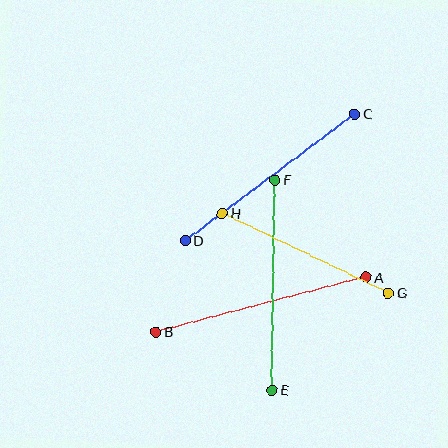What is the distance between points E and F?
The distance is approximately 210 pixels.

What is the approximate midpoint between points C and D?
The midpoint is at approximately (270, 177) pixels.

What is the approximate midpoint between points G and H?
The midpoint is at approximately (305, 253) pixels.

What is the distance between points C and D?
The distance is approximately 211 pixels.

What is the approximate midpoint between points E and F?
The midpoint is at approximately (274, 285) pixels.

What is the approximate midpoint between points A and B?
The midpoint is at approximately (261, 305) pixels.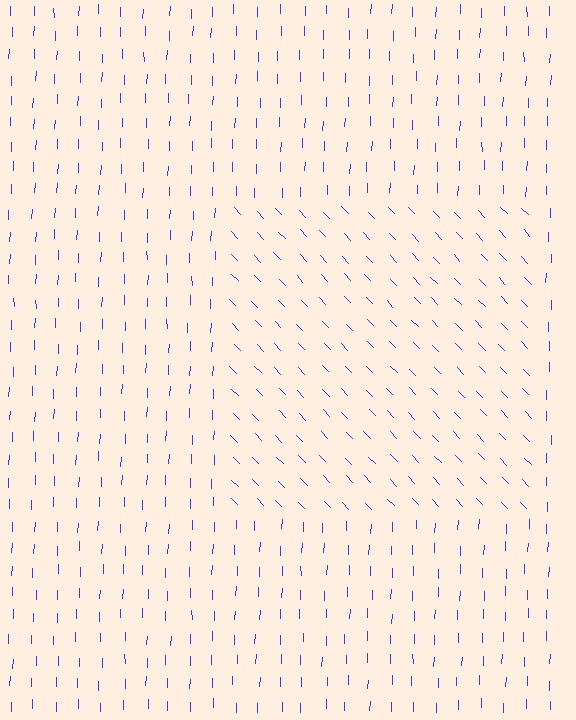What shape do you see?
I see a rectangle.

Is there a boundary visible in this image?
Yes, there is a texture boundary formed by a change in line orientation.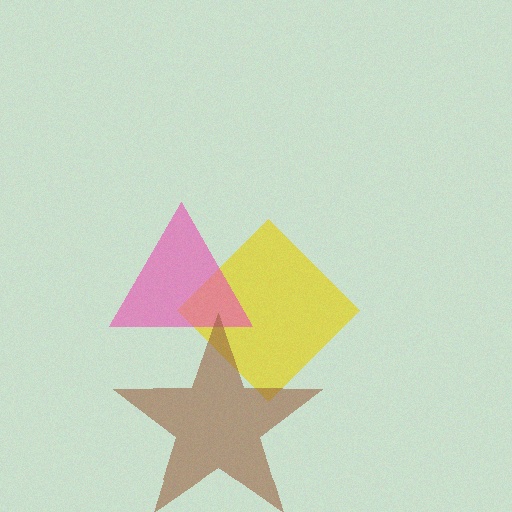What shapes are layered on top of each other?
The layered shapes are: a yellow diamond, a pink triangle, a brown star.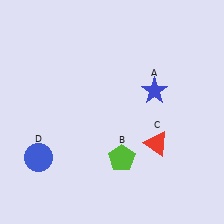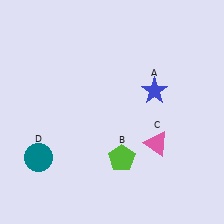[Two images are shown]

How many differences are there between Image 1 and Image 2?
There are 2 differences between the two images.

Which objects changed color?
C changed from red to pink. D changed from blue to teal.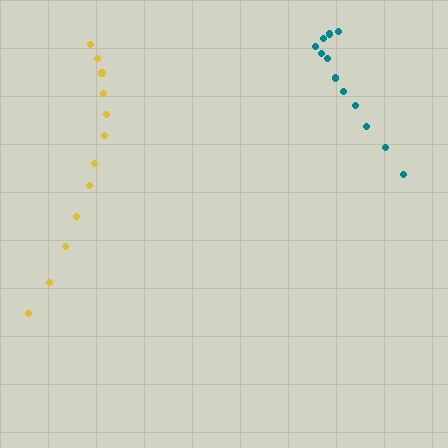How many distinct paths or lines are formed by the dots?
There are 2 distinct paths.